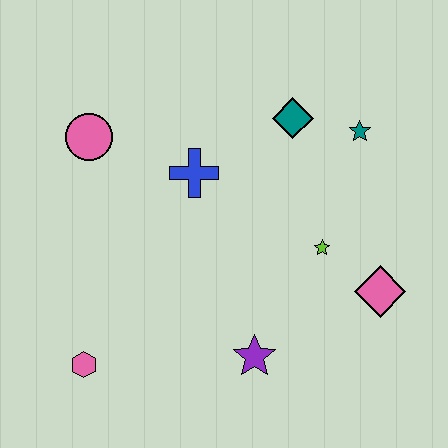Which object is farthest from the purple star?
The pink circle is farthest from the purple star.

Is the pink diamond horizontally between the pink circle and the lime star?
No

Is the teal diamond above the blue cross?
Yes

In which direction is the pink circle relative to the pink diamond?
The pink circle is to the left of the pink diamond.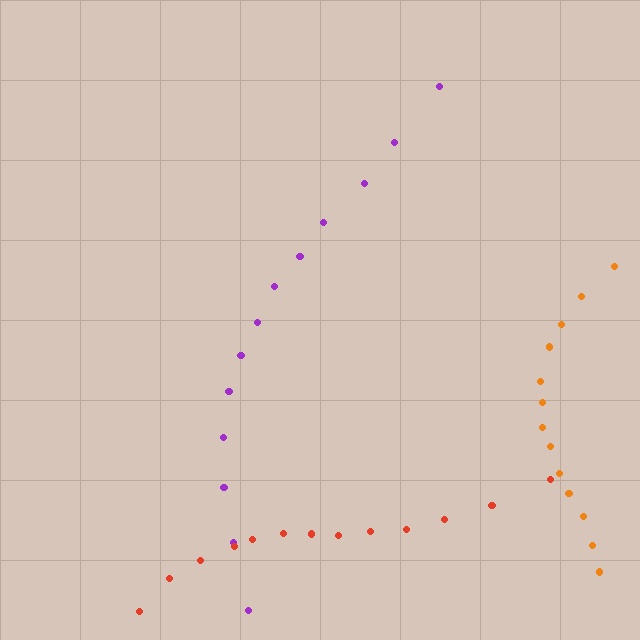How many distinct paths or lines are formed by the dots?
There are 3 distinct paths.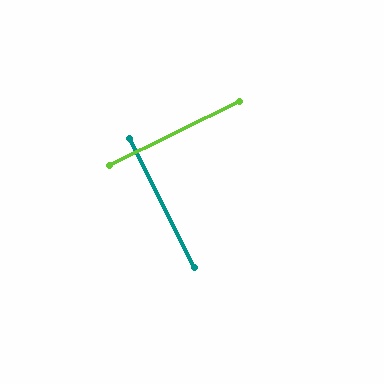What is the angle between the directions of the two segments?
Approximately 90 degrees.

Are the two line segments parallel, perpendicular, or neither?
Perpendicular — they meet at approximately 90°.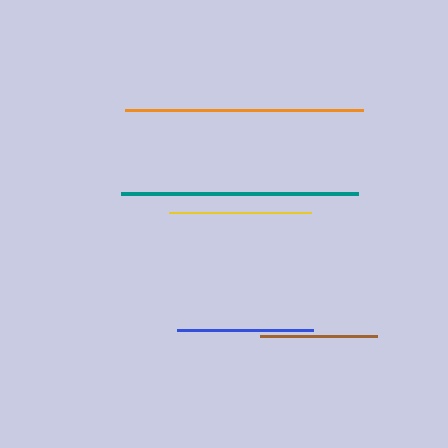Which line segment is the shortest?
The brown line is the shortest at approximately 117 pixels.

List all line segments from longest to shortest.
From longest to shortest: orange, teal, yellow, blue, brown.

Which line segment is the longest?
The orange line is the longest at approximately 238 pixels.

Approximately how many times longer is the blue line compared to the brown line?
The blue line is approximately 1.2 times the length of the brown line.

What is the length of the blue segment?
The blue segment is approximately 136 pixels long.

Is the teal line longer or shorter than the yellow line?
The teal line is longer than the yellow line.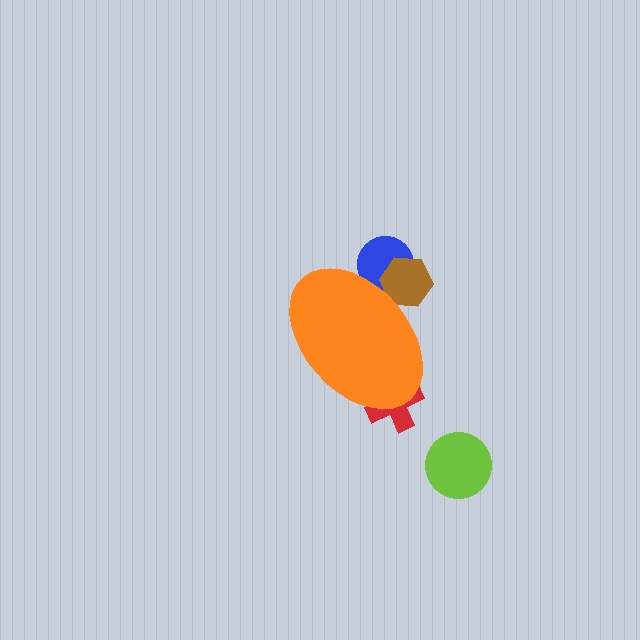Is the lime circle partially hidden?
No, the lime circle is fully visible.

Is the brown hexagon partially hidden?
Yes, the brown hexagon is partially hidden behind the orange ellipse.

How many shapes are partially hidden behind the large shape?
3 shapes are partially hidden.